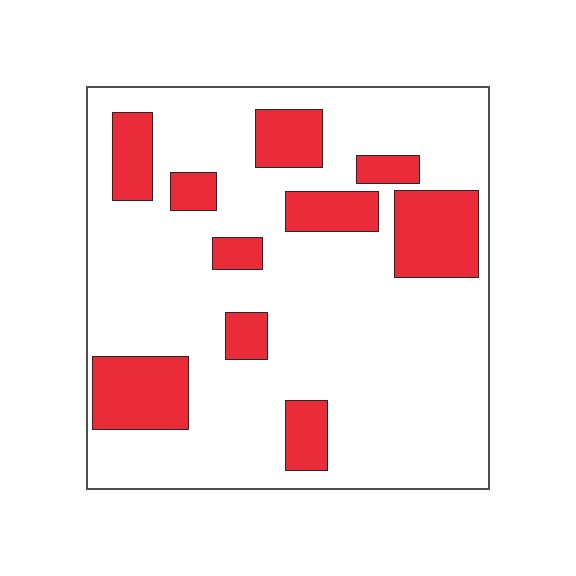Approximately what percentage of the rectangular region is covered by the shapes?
Approximately 20%.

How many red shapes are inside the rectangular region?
10.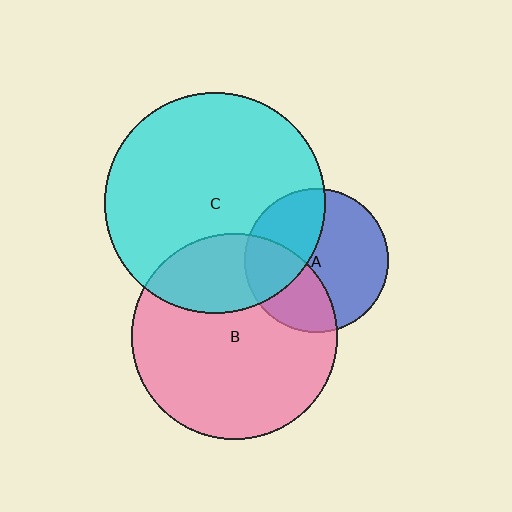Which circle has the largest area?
Circle C (cyan).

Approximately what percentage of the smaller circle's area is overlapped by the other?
Approximately 25%.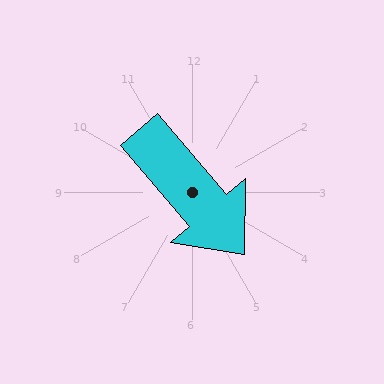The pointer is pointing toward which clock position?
Roughly 5 o'clock.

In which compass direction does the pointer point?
Southeast.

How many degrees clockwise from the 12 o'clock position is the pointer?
Approximately 140 degrees.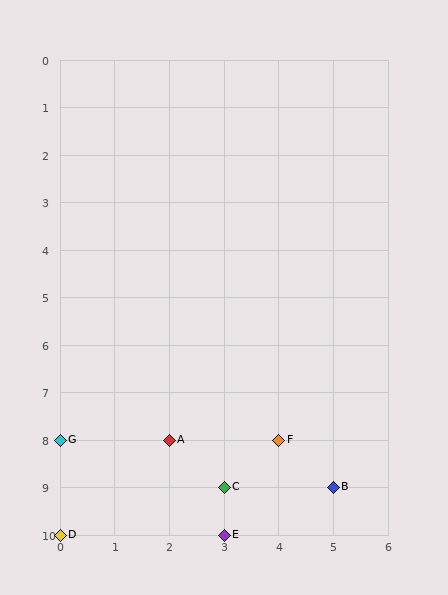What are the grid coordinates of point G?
Point G is at grid coordinates (0, 8).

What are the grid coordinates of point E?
Point E is at grid coordinates (3, 10).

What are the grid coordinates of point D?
Point D is at grid coordinates (0, 10).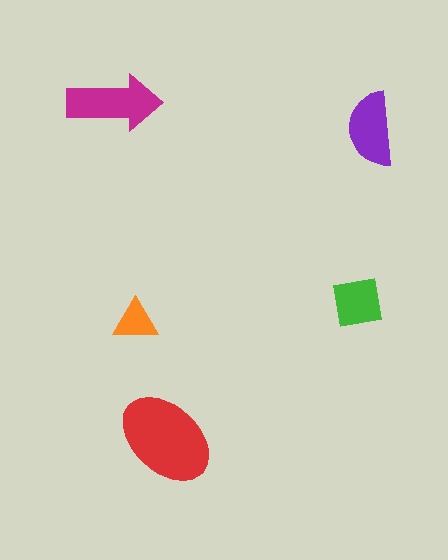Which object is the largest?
The red ellipse.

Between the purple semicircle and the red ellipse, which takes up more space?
The red ellipse.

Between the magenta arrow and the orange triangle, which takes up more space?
The magenta arrow.